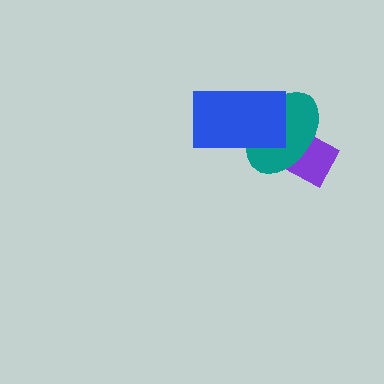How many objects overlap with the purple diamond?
1 object overlaps with the purple diamond.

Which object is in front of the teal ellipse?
The blue rectangle is in front of the teal ellipse.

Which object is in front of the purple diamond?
The teal ellipse is in front of the purple diamond.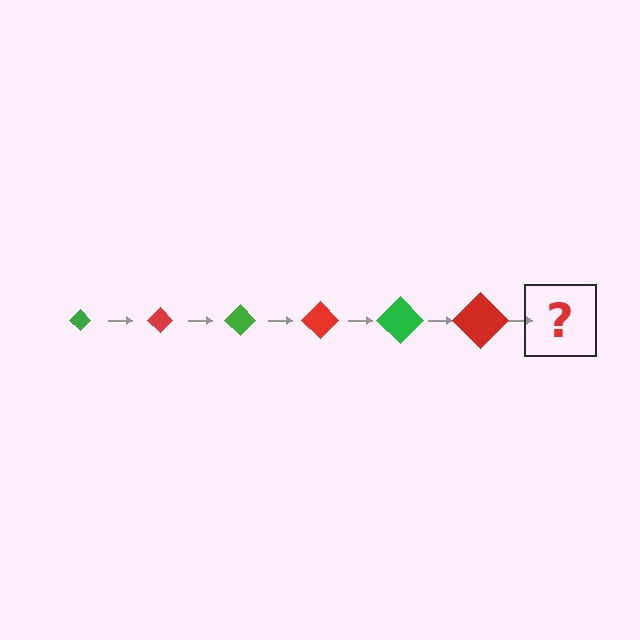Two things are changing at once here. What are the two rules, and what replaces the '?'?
The two rules are that the diamond grows larger each step and the color cycles through green and red. The '?' should be a green diamond, larger than the previous one.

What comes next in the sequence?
The next element should be a green diamond, larger than the previous one.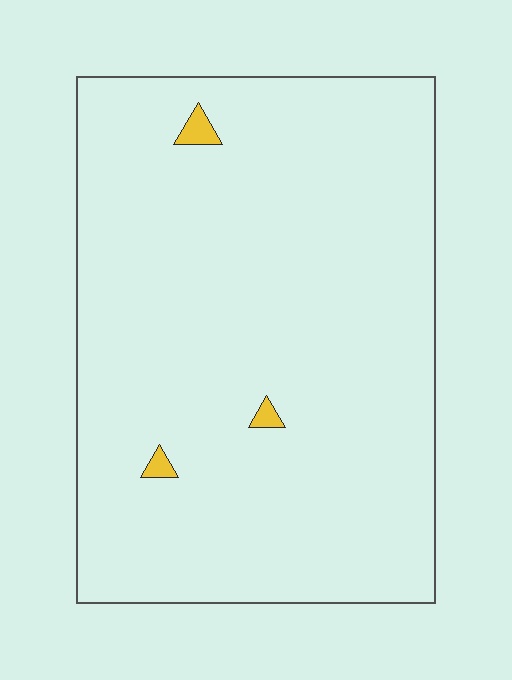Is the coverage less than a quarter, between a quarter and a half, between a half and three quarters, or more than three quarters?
Less than a quarter.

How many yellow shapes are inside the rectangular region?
3.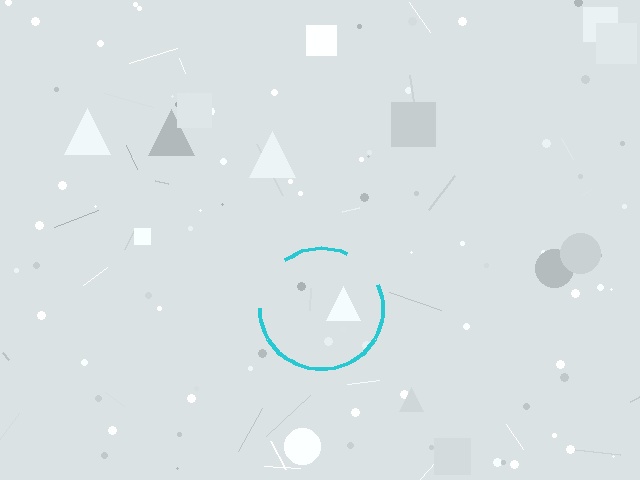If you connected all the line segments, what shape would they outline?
They would outline a circle.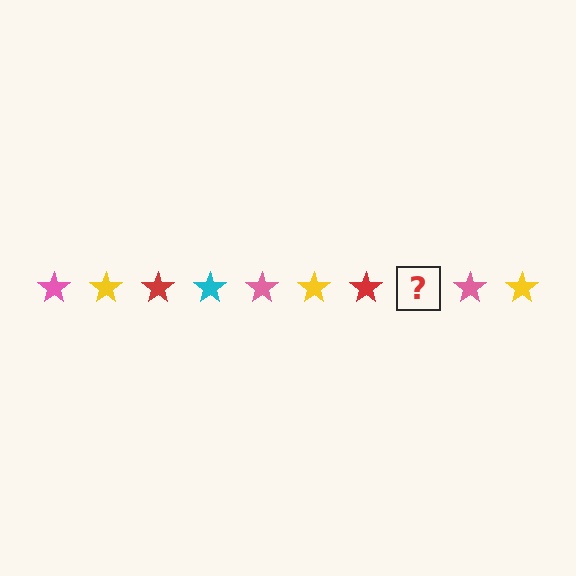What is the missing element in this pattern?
The missing element is a cyan star.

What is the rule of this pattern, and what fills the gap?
The rule is that the pattern cycles through pink, yellow, red, cyan stars. The gap should be filled with a cyan star.